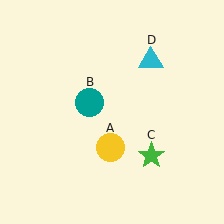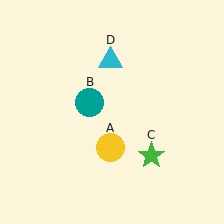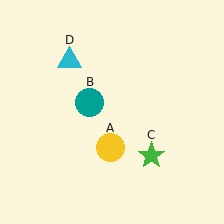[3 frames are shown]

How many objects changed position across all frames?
1 object changed position: cyan triangle (object D).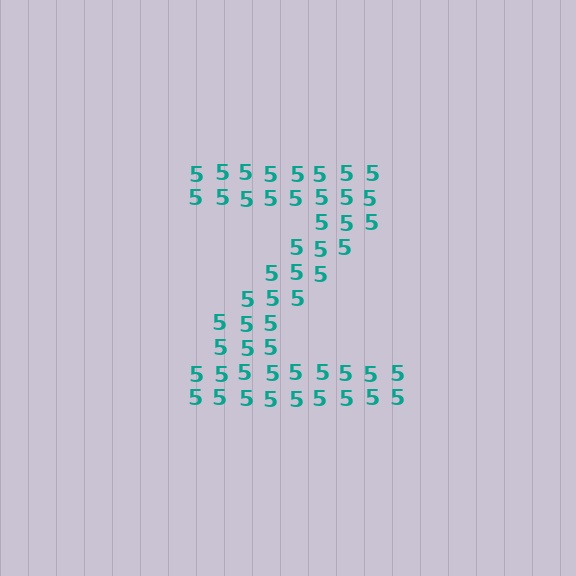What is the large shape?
The large shape is the letter Z.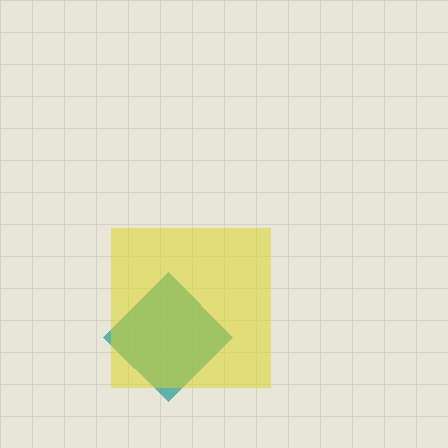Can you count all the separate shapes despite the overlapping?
Yes, there are 2 separate shapes.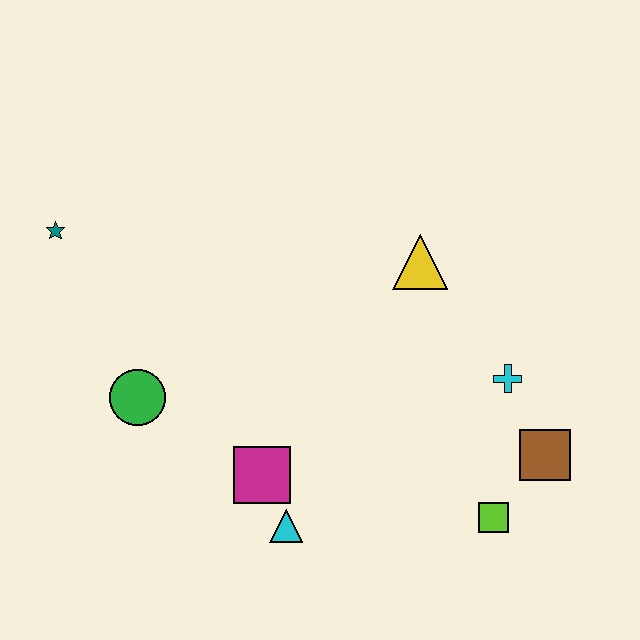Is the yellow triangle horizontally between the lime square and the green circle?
Yes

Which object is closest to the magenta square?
The cyan triangle is closest to the magenta square.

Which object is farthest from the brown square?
The teal star is farthest from the brown square.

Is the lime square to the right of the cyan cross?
No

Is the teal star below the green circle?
No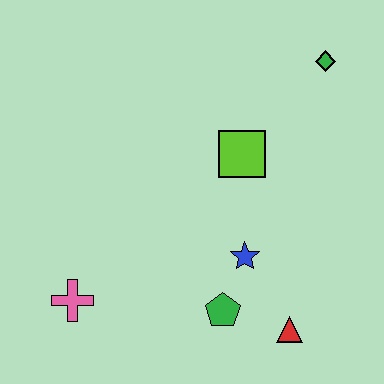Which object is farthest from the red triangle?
The green diamond is farthest from the red triangle.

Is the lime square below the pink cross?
No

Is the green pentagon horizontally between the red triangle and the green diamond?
No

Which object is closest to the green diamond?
The lime square is closest to the green diamond.